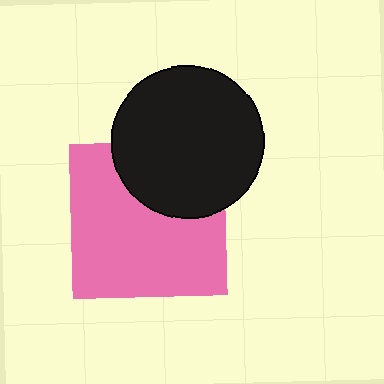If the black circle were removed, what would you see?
You would see the complete pink square.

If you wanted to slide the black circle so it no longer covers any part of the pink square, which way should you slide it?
Slide it up — that is the most direct way to separate the two shapes.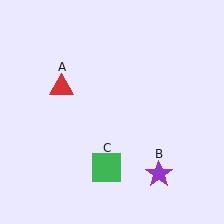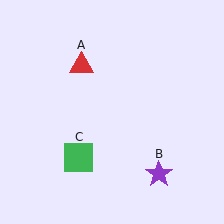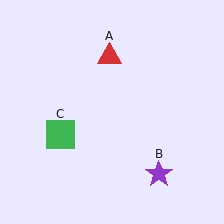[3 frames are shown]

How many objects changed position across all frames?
2 objects changed position: red triangle (object A), green square (object C).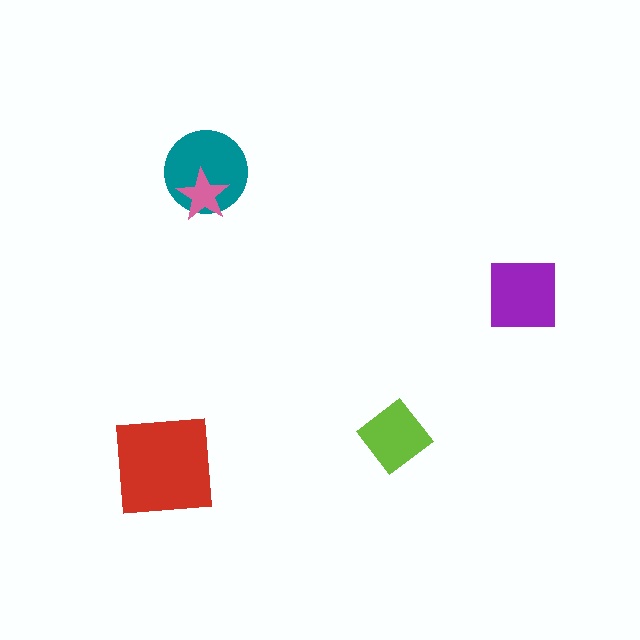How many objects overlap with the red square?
0 objects overlap with the red square.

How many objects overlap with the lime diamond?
0 objects overlap with the lime diamond.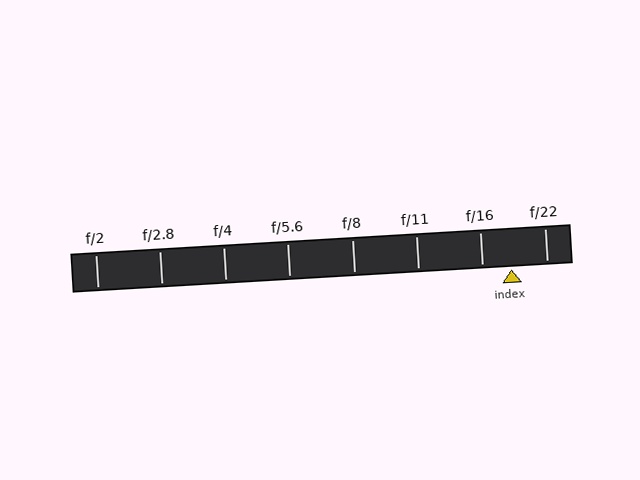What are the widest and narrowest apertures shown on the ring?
The widest aperture shown is f/2 and the narrowest is f/22.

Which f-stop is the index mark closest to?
The index mark is closest to f/16.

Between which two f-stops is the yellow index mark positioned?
The index mark is between f/16 and f/22.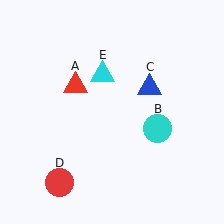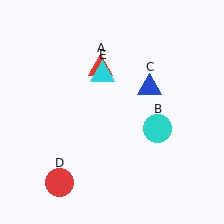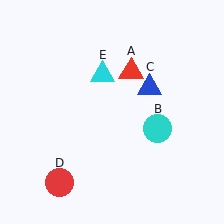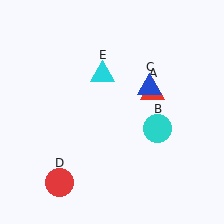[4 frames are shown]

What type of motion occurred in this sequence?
The red triangle (object A) rotated clockwise around the center of the scene.